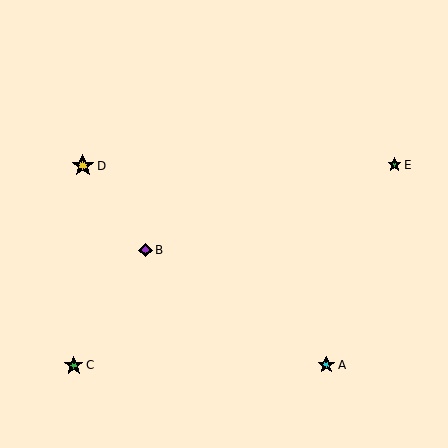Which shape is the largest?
The yellow star (labeled D) is the largest.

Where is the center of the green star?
The center of the green star is at (395, 165).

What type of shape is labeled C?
Shape C is a green star.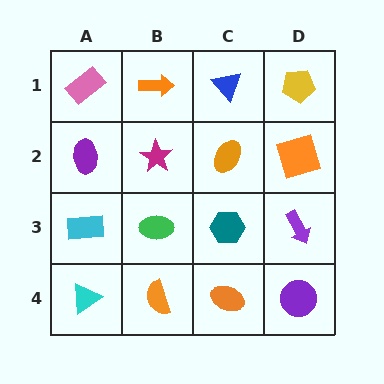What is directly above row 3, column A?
A purple ellipse.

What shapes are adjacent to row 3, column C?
An orange ellipse (row 2, column C), an orange ellipse (row 4, column C), a green ellipse (row 3, column B), a purple arrow (row 3, column D).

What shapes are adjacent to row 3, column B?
A magenta star (row 2, column B), an orange semicircle (row 4, column B), a cyan rectangle (row 3, column A), a teal hexagon (row 3, column C).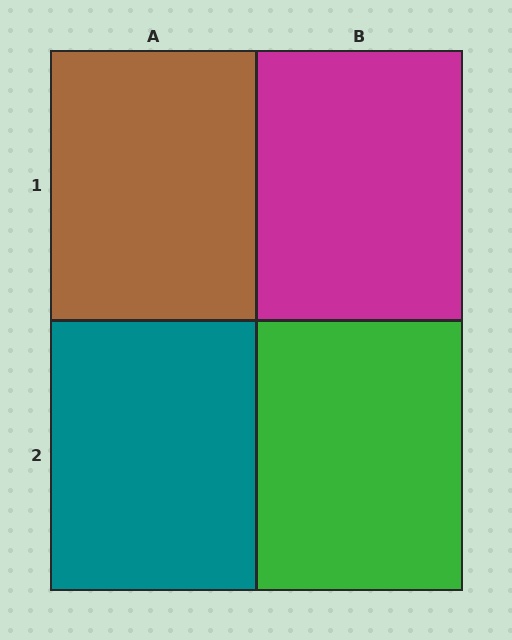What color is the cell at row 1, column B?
Magenta.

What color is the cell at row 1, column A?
Brown.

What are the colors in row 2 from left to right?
Teal, green.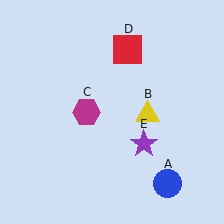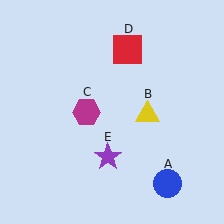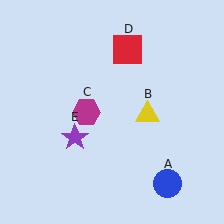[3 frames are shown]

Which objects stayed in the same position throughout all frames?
Blue circle (object A) and yellow triangle (object B) and magenta hexagon (object C) and red square (object D) remained stationary.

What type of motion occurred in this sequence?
The purple star (object E) rotated clockwise around the center of the scene.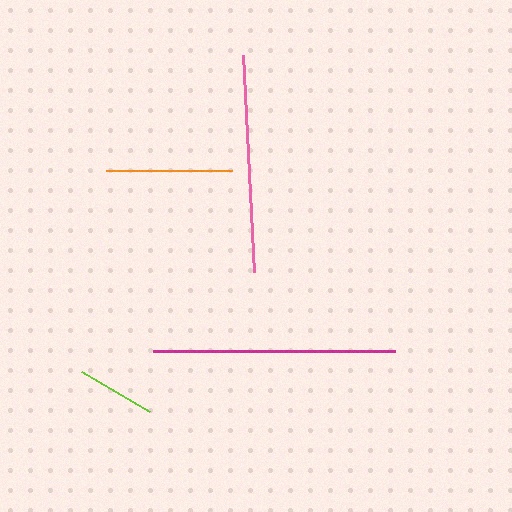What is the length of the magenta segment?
The magenta segment is approximately 242 pixels long.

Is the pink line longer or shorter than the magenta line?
The magenta line is longer than the pink line.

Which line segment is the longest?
The magenta line is the longest at approximately 242 pixels.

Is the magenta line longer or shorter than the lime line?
The magenta line is longer than the lime line.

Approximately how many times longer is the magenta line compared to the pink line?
The magenta line is approximately 1.1 times the length of the pink line.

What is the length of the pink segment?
The pink segment is approximately 217 pixels long.